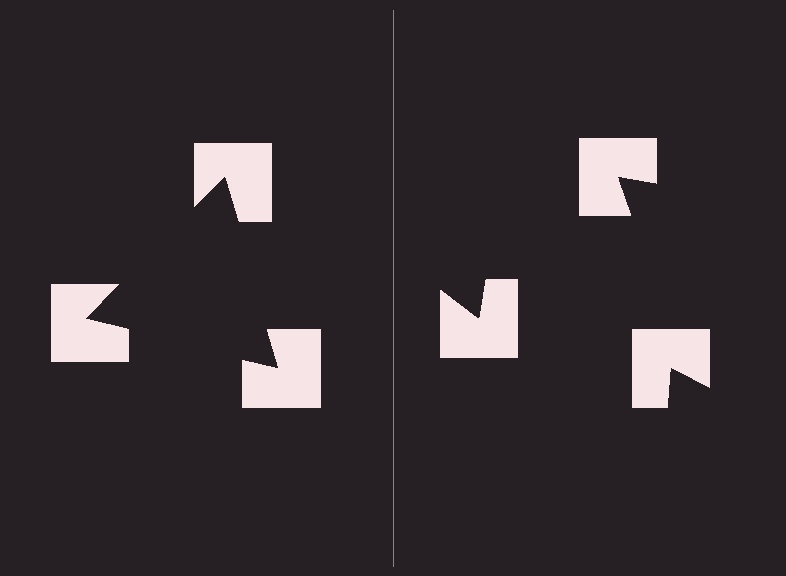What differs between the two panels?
The notched squares are positioned identically on both sides; only the wedge orientations differ. On the left they align to a triangle; on the right they are misaligned.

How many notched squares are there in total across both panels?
6 — 3 on each side.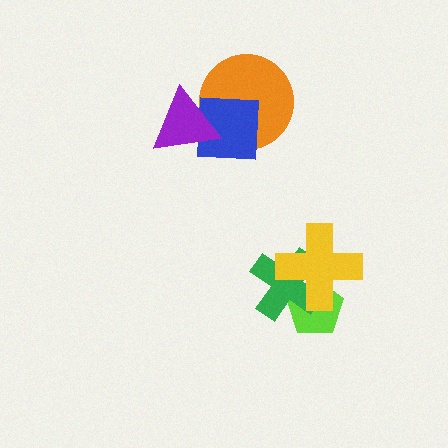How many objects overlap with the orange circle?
2 objects overlap with the orange circle.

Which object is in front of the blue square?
The purple triangle is in front of the blue square.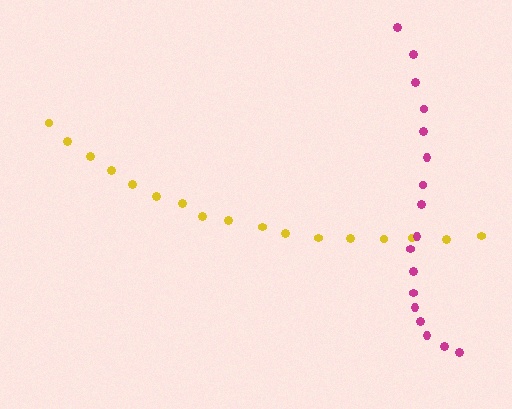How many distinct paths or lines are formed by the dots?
There are 2 distinct paths.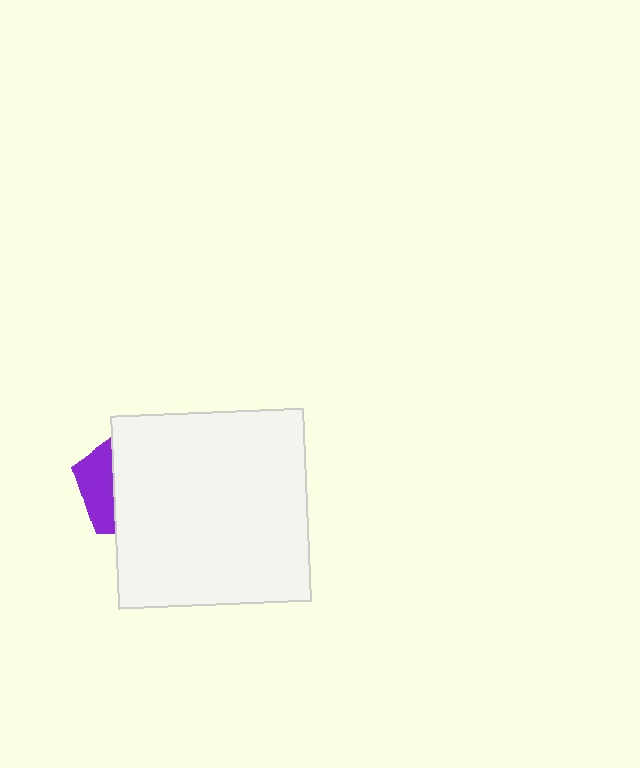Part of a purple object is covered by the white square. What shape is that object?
It is a pentagon.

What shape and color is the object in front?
The object in front is a white square.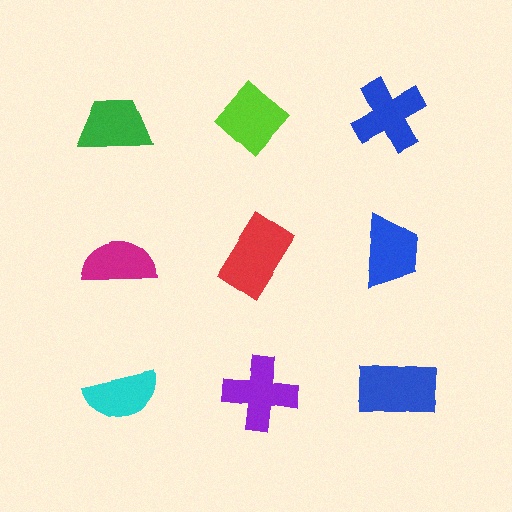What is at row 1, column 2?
A lime diamond.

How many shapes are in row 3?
3 shapes.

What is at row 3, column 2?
A purple cross.